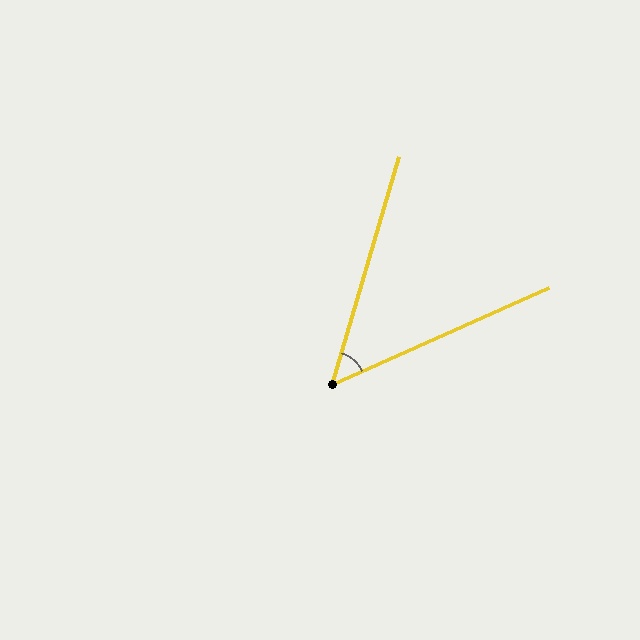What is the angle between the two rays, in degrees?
Approximately 50 degrees.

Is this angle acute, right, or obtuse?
It is acute.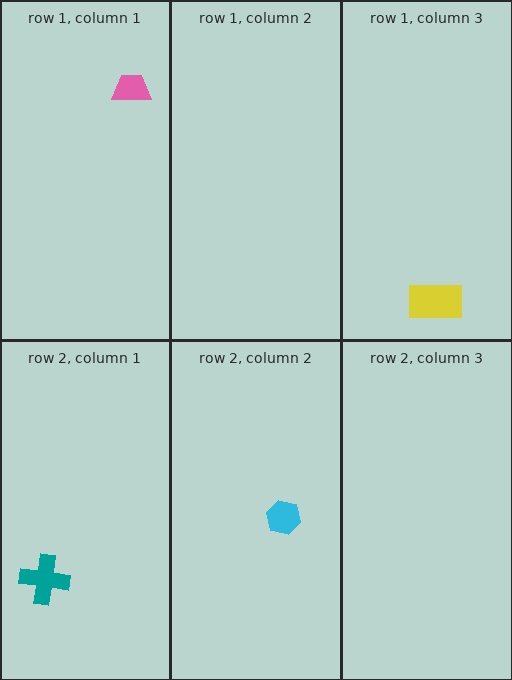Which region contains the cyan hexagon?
The row 2, column 2 region.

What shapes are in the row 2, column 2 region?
The cyan hexagon.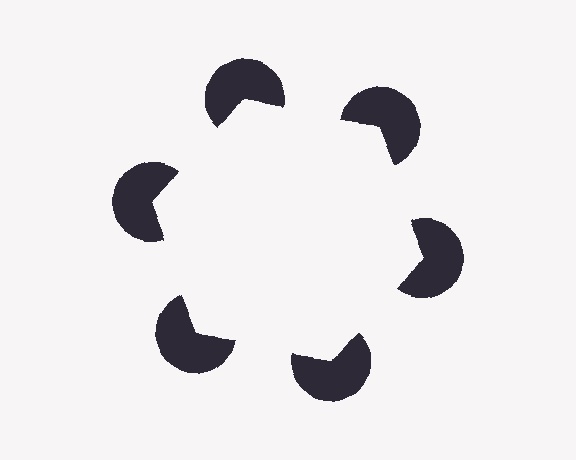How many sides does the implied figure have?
6 sides.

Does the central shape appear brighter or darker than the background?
It typically appears slightly brighter than the background, even though no actual brightness change is drawn.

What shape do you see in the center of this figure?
An illusory hexagon — its edges are inferred from the aligned wedge cuts in the pac-man discs, not physically drawn.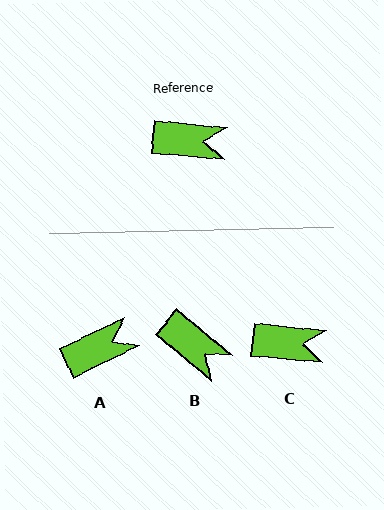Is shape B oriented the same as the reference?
No, it is off by about 34 degrees.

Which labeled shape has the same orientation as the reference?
C.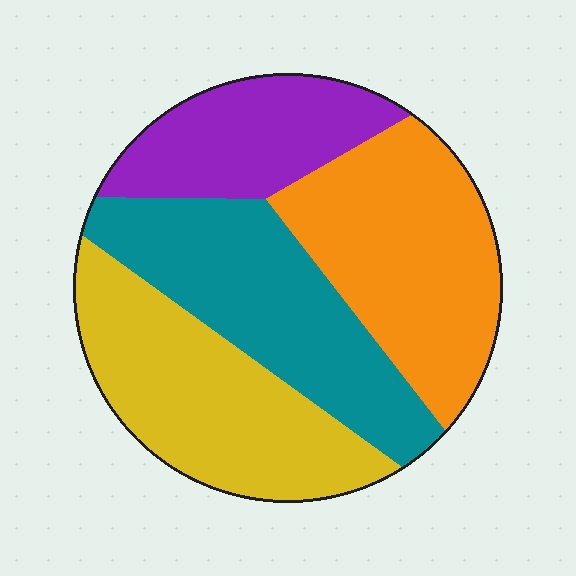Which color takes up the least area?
Purple, at roughly 20%.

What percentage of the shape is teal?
Teal takes up about one quarter (1/4) of the shape.